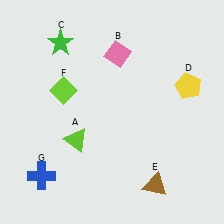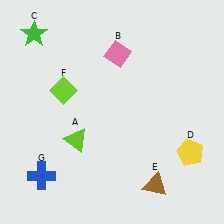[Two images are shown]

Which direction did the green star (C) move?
The green star (C) moved left.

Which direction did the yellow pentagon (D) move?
The yellow pentagon (D) moved down.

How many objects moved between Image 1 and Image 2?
2 objects moved between the two images.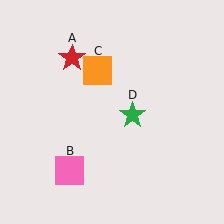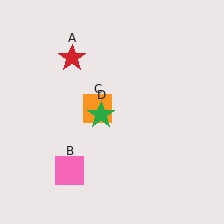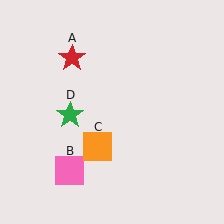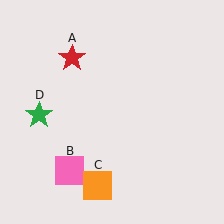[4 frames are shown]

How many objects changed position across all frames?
2 objects changed position: orange square (object C), green star (object D).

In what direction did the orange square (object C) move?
The orange square (object C) moved down.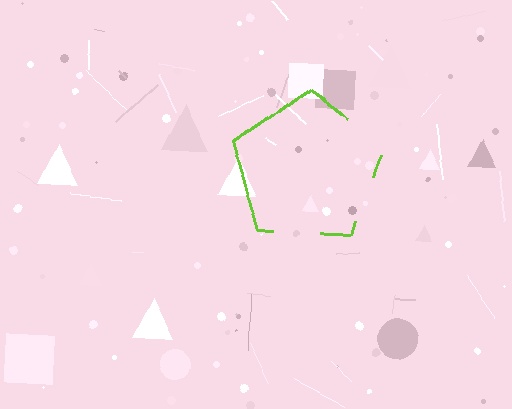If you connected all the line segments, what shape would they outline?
They would outline a pentagon.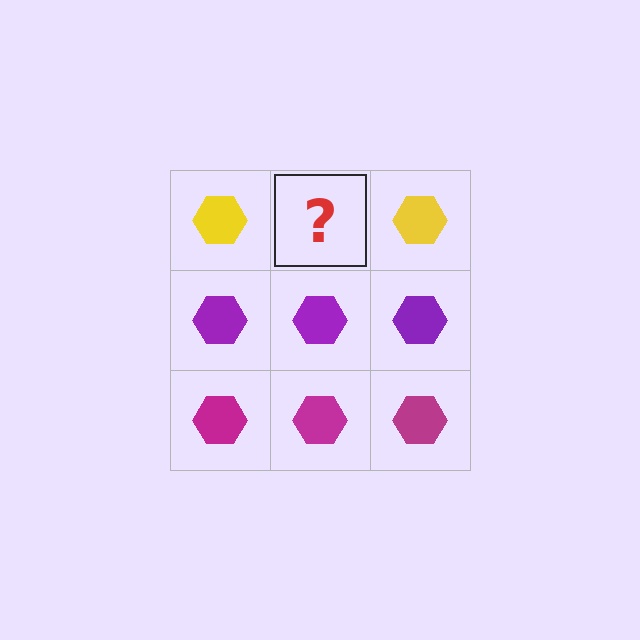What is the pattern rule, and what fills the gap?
The rule is that each row has a consistent color. The gap should be filled with a yellow hexagon.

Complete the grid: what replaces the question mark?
The question mark should be replaced with a yellow hexagon.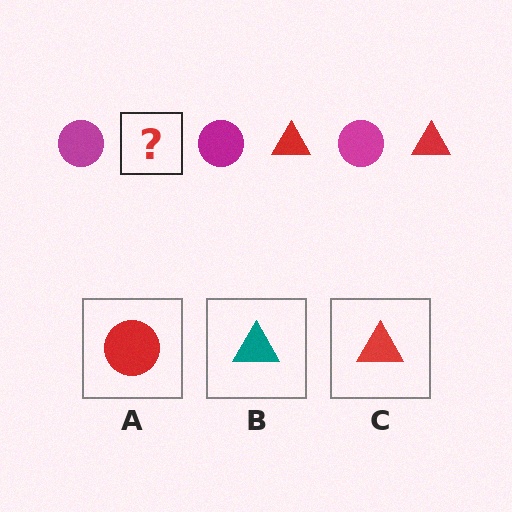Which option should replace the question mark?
Option C.